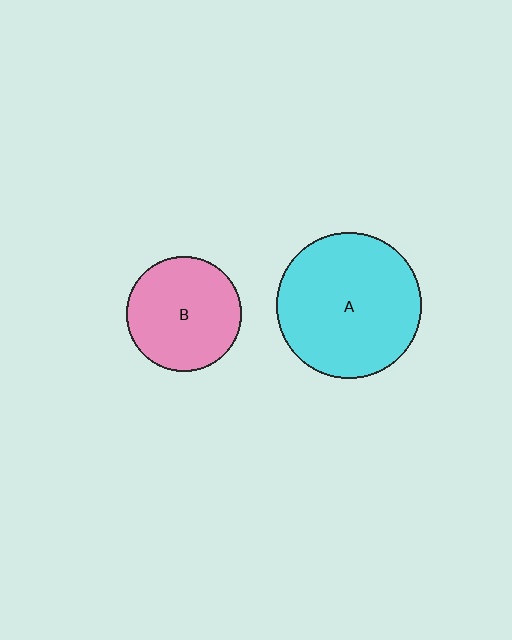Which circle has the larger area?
Circle A (cyan).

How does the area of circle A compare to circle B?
Approximately 1.6 times.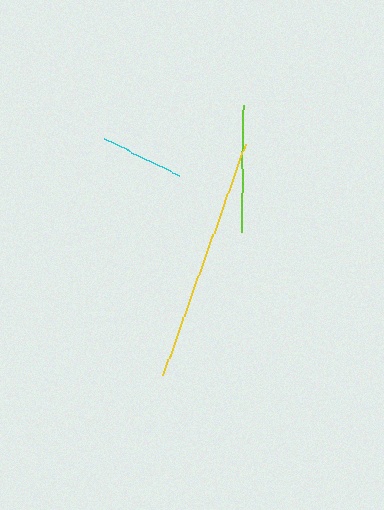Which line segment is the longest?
The yellow line is the longest at approximately 245 pixels.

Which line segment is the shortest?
The cyan line is the shortest at approximately 83 pixels.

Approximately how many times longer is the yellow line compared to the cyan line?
The yellow line is approximately 2.9 times the length of the cyan line.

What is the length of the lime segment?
The lime segment is approximately 128 pixels long.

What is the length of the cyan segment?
The cyan segment is approximately 83 pixels long.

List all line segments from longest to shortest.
From longest to shortest: yellow, lime, cyan.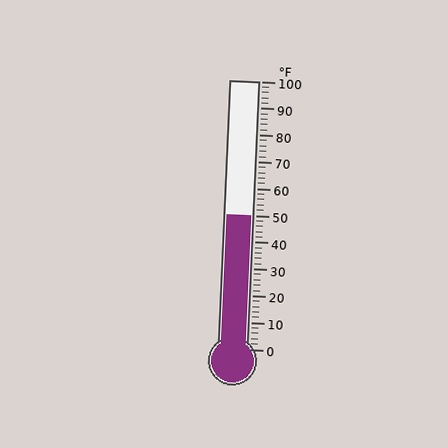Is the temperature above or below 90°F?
The temperature is below 90°F.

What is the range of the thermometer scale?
The thermometer scale ranges from 0°F to 100°F.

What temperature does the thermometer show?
The thermometer shows approximately 50°F.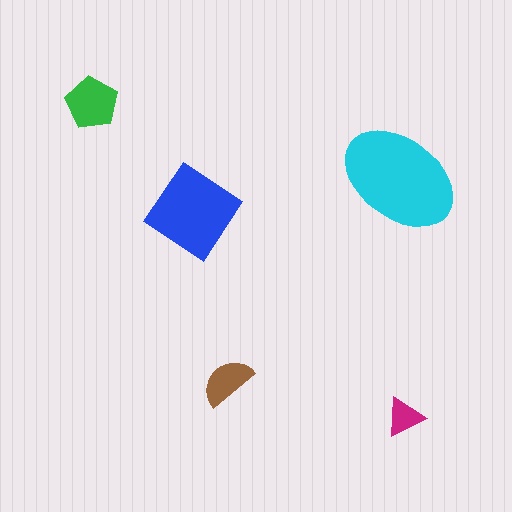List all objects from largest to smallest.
The cyan ellipse, the blue diamond, the green pentagon, the brown semicircle, the magenta triangle.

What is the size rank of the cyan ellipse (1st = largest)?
1st.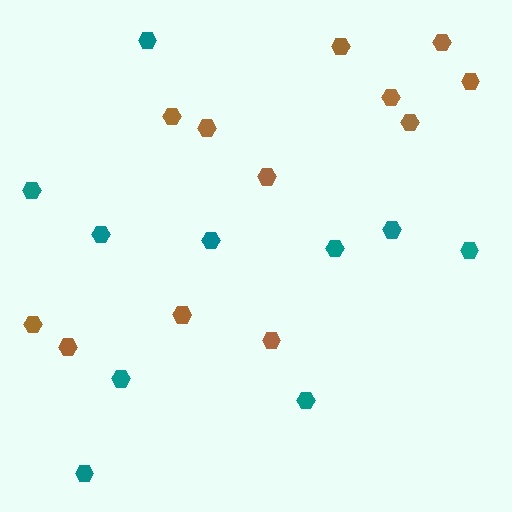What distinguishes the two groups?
There are 2 groups: one group of teal hexagons (10) and one group of brown hexagons (12).